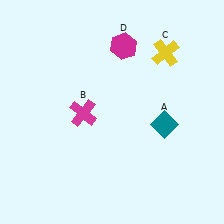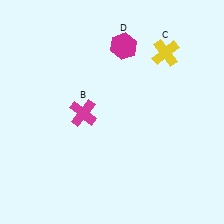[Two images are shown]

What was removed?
The teal diamond (A) was removed in Image 2.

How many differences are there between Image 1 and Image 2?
There is 1 difference between the two images.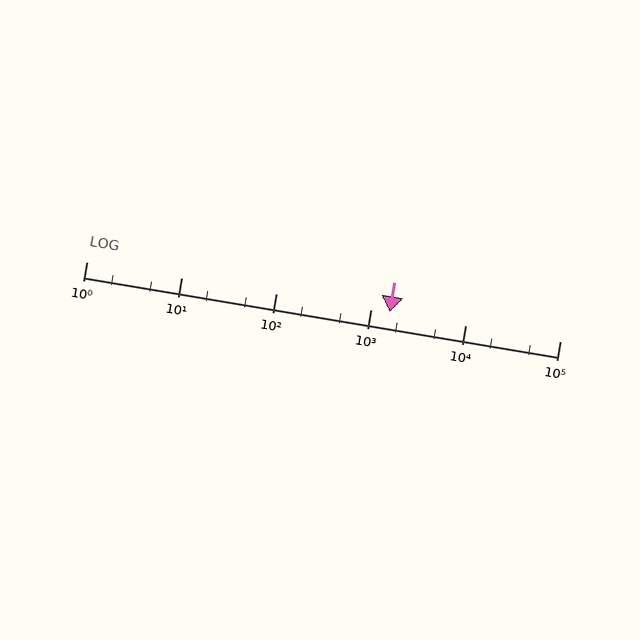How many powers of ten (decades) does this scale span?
The scale spans 5 decades, from 1 to 100000.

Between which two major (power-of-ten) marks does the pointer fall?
The pointer is between 1000 and 10000.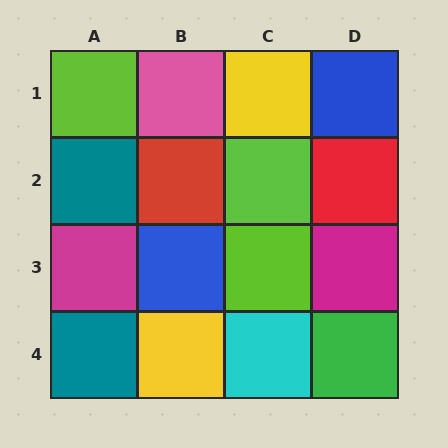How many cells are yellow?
2 cells are yellow.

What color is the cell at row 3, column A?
Magenta.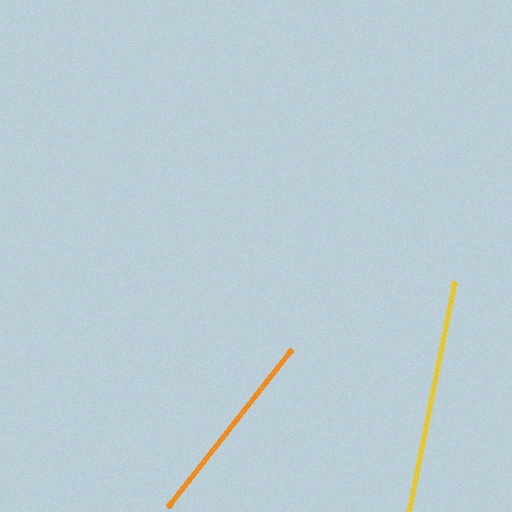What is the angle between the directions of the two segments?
Approximately 27 degrees.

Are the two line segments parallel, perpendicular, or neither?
Neither parallel nor perpendicular — they differ by about 27°.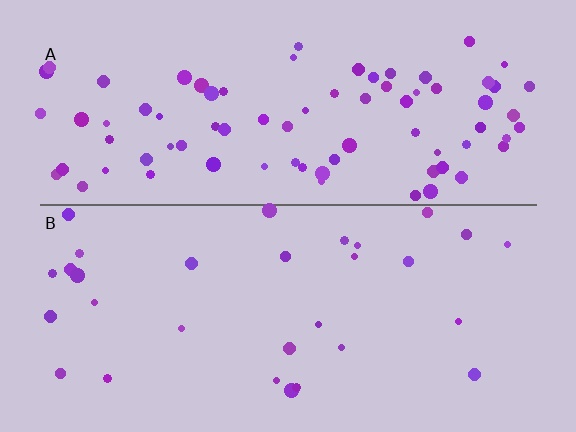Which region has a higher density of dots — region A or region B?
A (the top).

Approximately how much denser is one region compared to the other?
Approximately 2.7× — region A over region B.